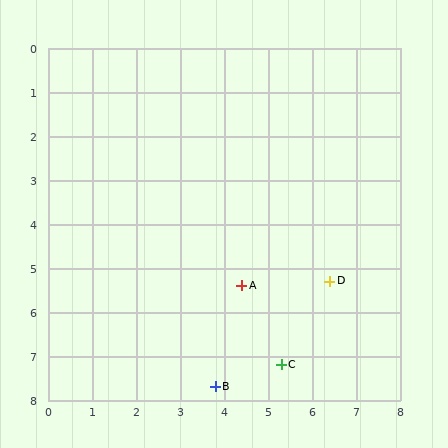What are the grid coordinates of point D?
Point D is at approximately (6.4, 5.3).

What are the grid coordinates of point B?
Point B is at approximately (3.8, 7.7).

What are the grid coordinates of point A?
Point A is at approximately (4.4, 5.4).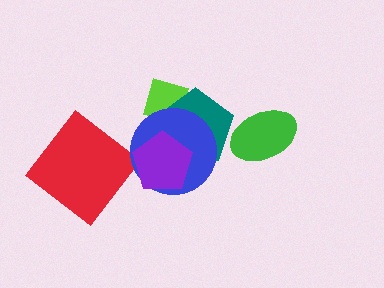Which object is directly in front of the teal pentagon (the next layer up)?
The blue circle is directly in front of the teal pentagon.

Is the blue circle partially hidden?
Yes, it is partially covered by another shape.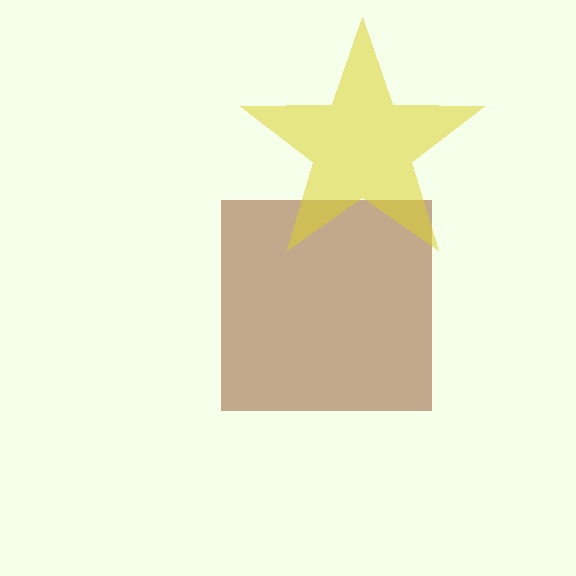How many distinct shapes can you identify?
There are 2 distinct shapes: a brown square, a yellow star.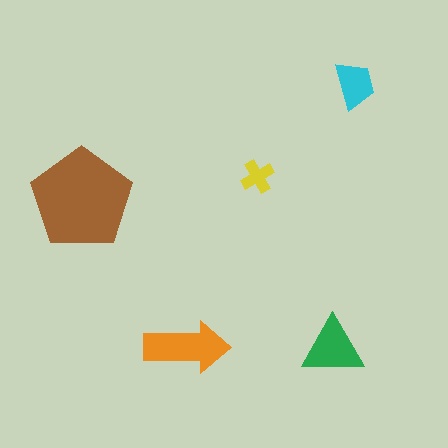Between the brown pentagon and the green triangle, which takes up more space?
The brown pentagon.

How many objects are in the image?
There are 5 objects in the image.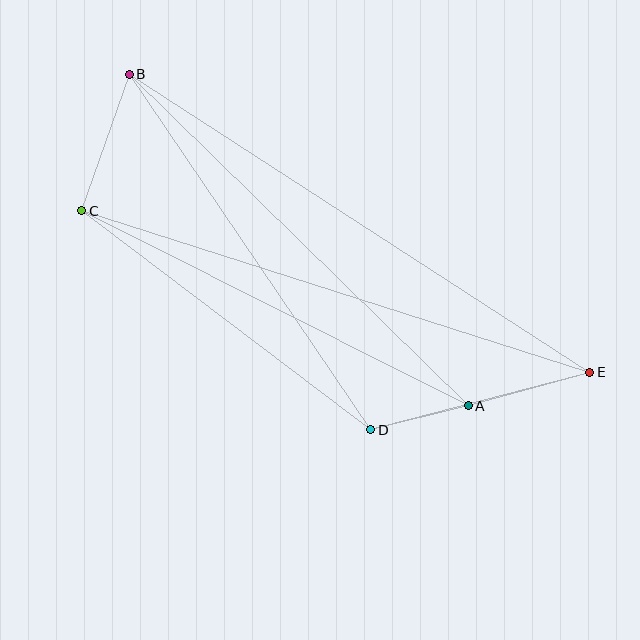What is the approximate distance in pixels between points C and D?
The distance between C and D is approximately 363 pixels.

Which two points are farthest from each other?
Points B and E are farthest from each other.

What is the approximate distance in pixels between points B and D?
The distance between B and D is approximately 430 pixels.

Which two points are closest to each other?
Points A and D are closest to each other.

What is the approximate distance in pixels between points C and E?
The distance between C and E is approximately 533 pixels.